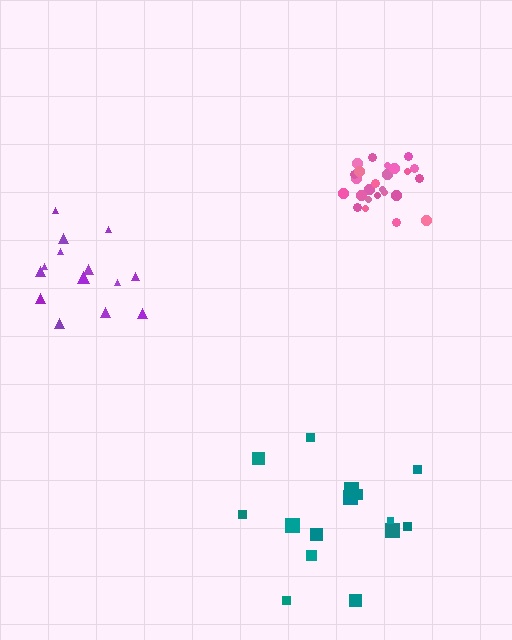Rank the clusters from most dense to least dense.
pink, purple, teal.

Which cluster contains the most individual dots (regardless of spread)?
Pink (25).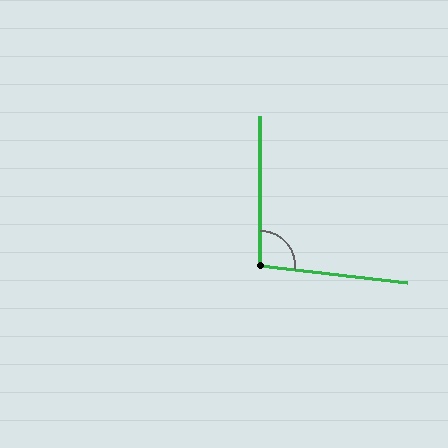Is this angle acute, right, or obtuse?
It is obtuse.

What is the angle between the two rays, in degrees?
Approximately 97 degrees.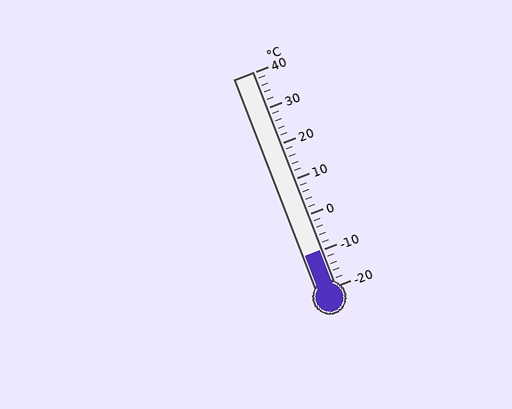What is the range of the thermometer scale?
The thermometer scale ranges from -20°C to 40°C.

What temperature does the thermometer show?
The thermometer shows approximately -10°C.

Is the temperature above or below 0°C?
The temperature is below 0°C.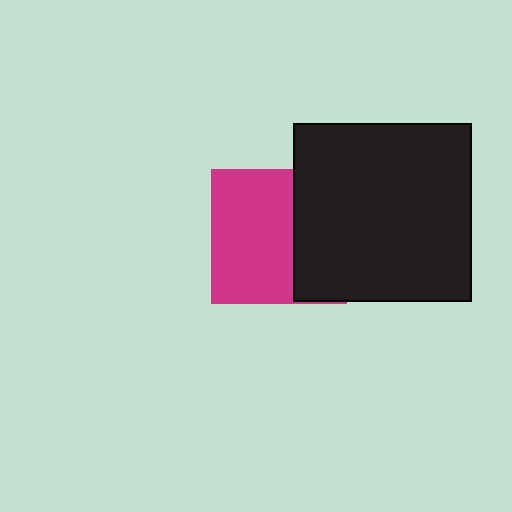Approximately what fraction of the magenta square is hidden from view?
Roughly 39% of the magenta square is hidden behind the black square.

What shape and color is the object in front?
The object in front is a black square.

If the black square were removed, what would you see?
You would see the complete magenta square.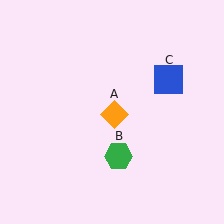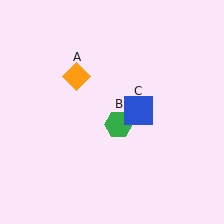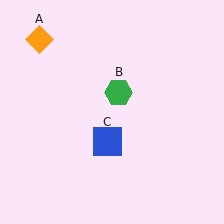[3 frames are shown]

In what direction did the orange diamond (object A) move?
The orange diamond (object A) moved up and to the left.